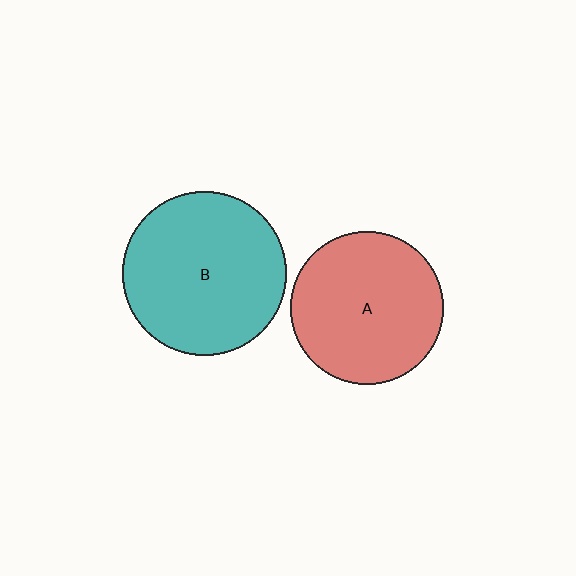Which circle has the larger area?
Circle B (teal).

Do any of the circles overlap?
No, none of the circles overlap.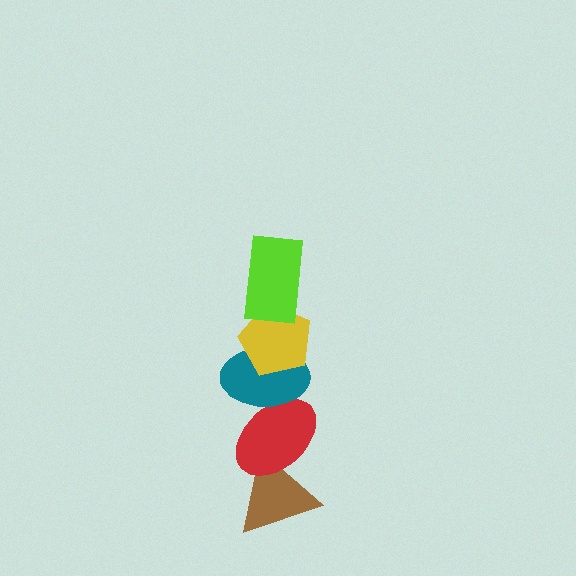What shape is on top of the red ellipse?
The teal ellipse is on top of the red ellipse.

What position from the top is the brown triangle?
The brown triangle is 5th from the top.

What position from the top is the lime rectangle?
The lime rectangle is 1st from the top.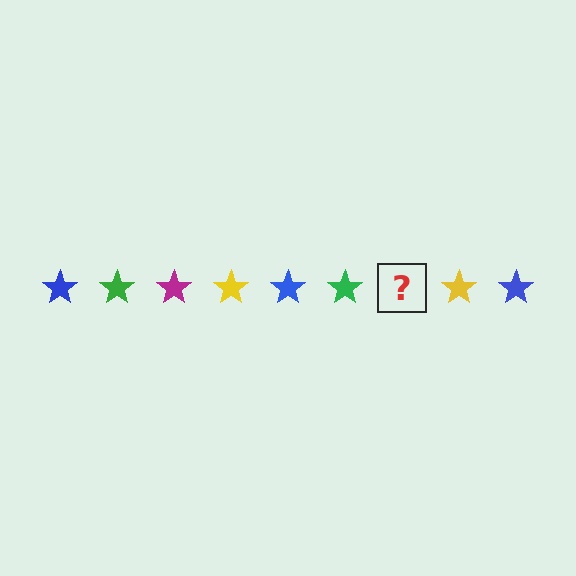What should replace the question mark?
The question mark should be replaced with a magenta star.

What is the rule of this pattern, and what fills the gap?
The rule is that the pattern cycles through blue, green, magenta, yellow stars. The gap should be filled with a magenta star.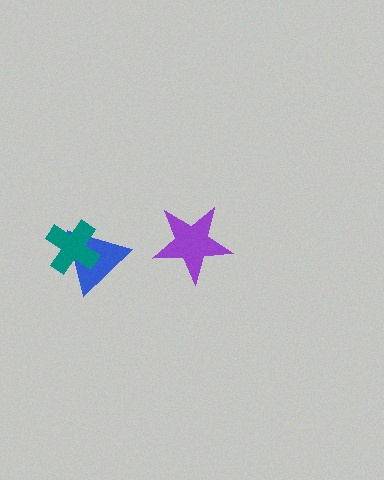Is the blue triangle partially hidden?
Yes, it is partially covered by another shape.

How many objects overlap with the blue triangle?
1 object overlaps with the blue triangle.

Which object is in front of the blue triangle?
The teal cross is in front of the blue triangle.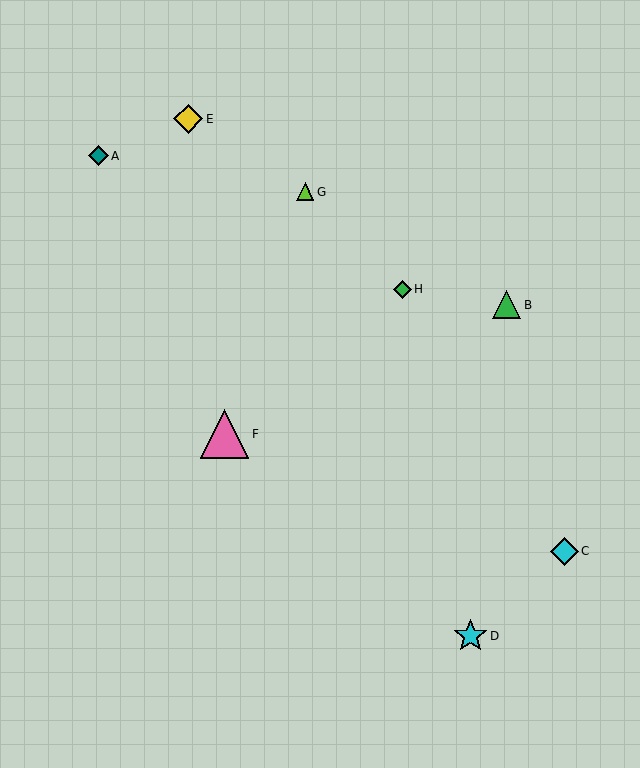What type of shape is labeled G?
Shape G is a lime triangle.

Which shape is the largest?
The pink triangle (labeled F) is the largest.